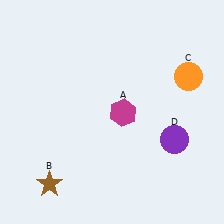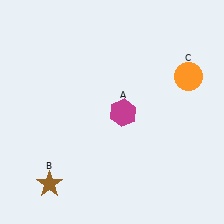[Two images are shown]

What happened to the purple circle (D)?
The purple circle (D) was removed in Image 2. It was in the bottom-right area of Image 1.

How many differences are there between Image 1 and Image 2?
There is 1 difference between the two images.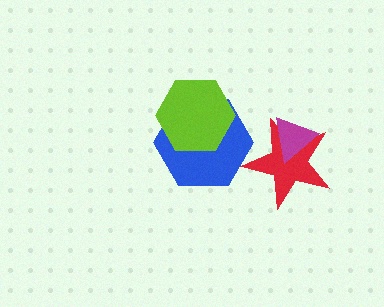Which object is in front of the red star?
The magenta triangle is in front of the red star.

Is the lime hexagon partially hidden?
No, no other shape covers it.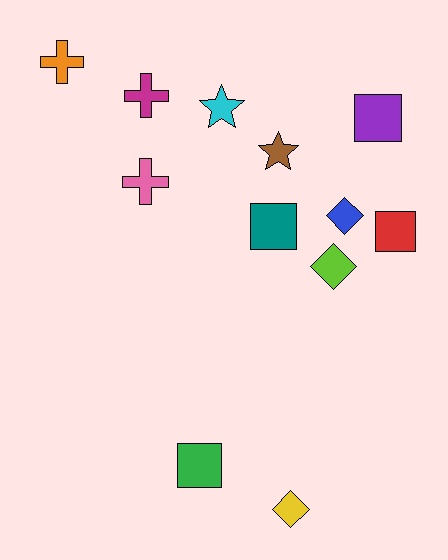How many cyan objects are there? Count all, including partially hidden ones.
There is 1 cyan object.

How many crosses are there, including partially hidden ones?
There are 3 crosses.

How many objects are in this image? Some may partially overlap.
There are 12 objects.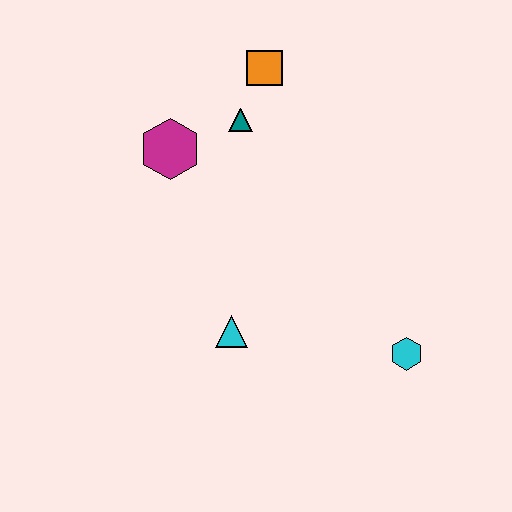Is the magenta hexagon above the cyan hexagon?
Yes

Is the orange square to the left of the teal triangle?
No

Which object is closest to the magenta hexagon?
The teal triangle is closest to the magenta hexagon.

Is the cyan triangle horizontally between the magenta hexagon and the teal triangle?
Yes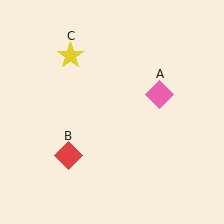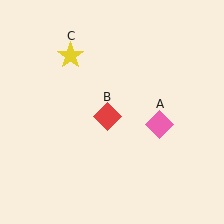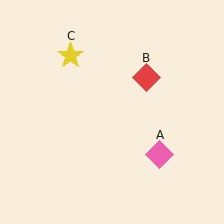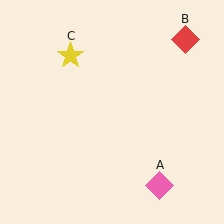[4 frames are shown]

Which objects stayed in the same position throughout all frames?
Yellow star (object C) remained stationary.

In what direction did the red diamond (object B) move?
The red diamond (object B) moved up and to the right.